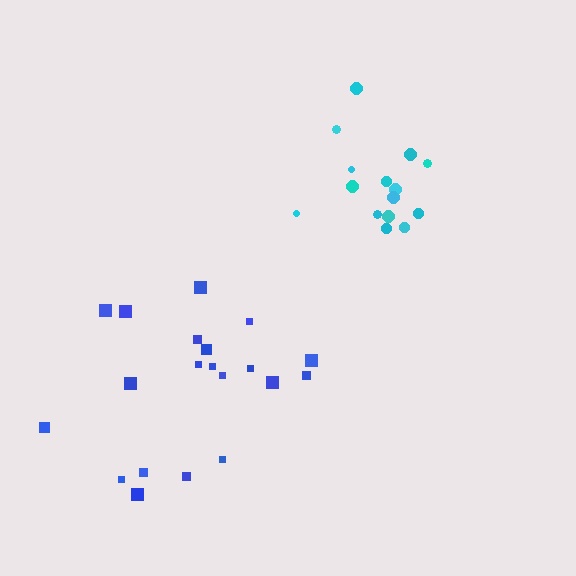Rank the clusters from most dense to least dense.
cyan, blue.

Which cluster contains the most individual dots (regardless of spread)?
Blue (20).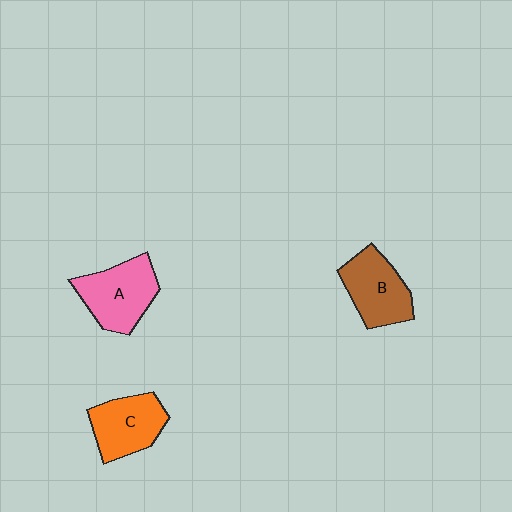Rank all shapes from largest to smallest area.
From largest to smallest: A (pink), B (brown), C (orange).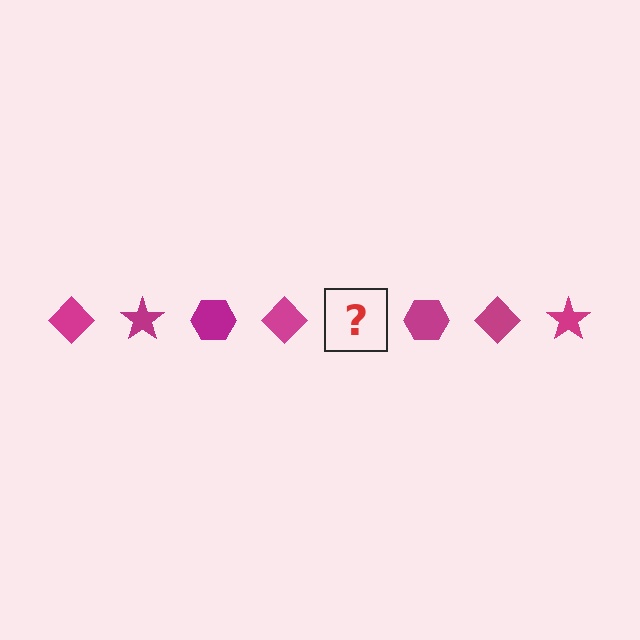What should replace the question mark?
The question mark should be replaced with a magenta star.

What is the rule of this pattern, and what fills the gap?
The rule is that the pattern cycles through diamond, star, hexagon shapes in magenta. The gap should be filled with a magenta star.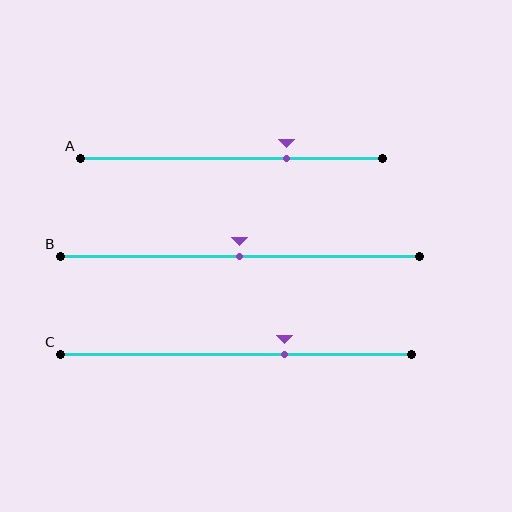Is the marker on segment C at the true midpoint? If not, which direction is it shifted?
No, the marker on segment C is shifted to the right by about 14% of the segment length.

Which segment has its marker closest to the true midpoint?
Segment B has its marker closest to the true midpoint.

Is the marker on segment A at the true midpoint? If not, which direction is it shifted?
No, the marker on segment A is shifted to the right by about 18% of the segment length.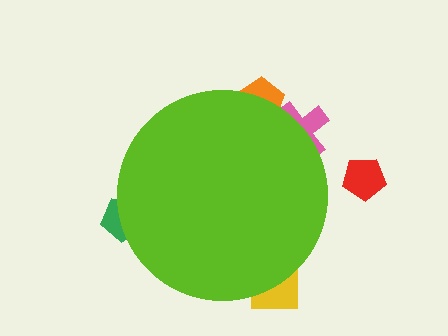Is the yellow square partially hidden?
Yes, the yellow square is partially hidden behind the lime circle.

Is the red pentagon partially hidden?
No, the red pentagon is fully visible.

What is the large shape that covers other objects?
A lime circle.